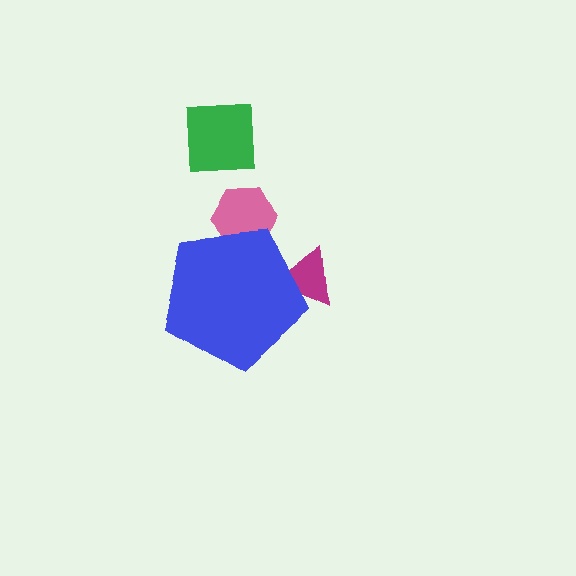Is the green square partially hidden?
No, the green square is fully visible.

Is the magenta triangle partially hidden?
Yes, the magenta triangle is partially hidden behind the blue pentagon.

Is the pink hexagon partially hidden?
Yes, the pink hexagon is partially hidden behind the blue pentagon.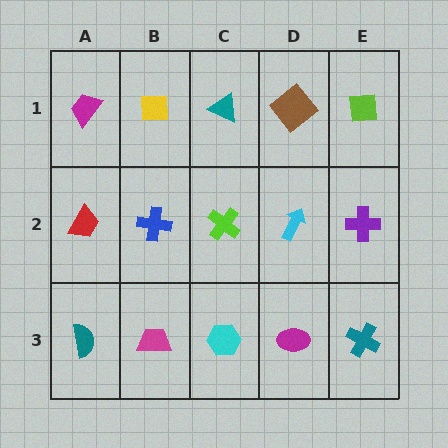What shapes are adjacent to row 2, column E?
A lime square (row 1, column E), a teal cross (row 3, column E), a cyan arrow (row 2, column D).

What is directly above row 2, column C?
A teal triangle.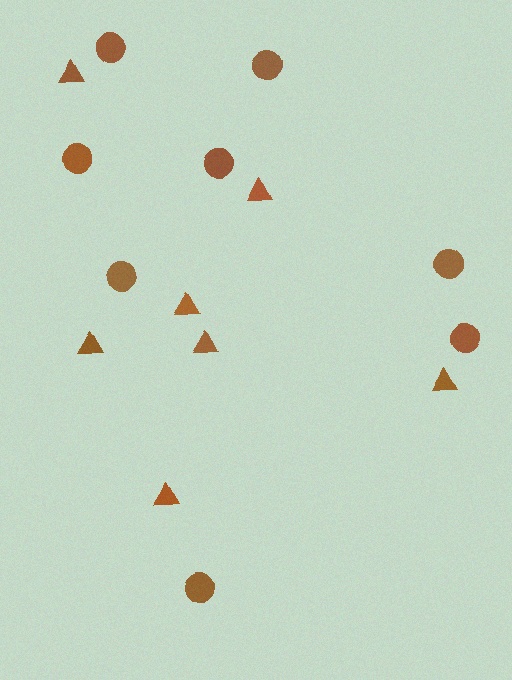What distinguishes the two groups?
There are 2 groups: one group of circles (8) and one group of triangles (7).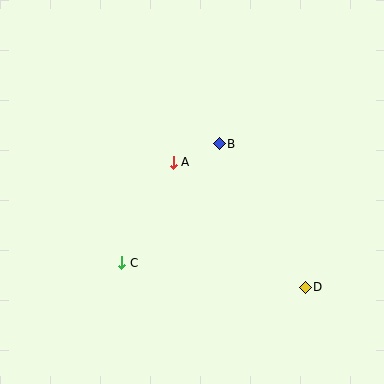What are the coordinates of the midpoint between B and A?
The midpoint between B and A is at (196, 153).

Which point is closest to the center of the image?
Point A at (173, 162) is closest to the center.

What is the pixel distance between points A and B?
The distance between A and B is 50 pixels.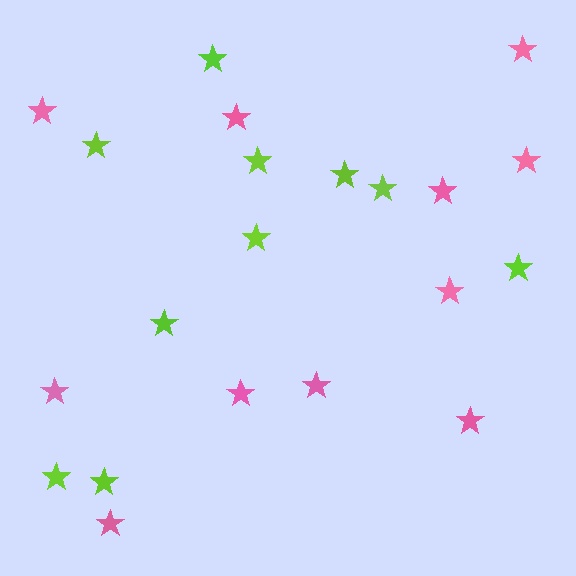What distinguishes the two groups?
There are 2 groups: one group of pink stars (11) and one group of lime stars (10).